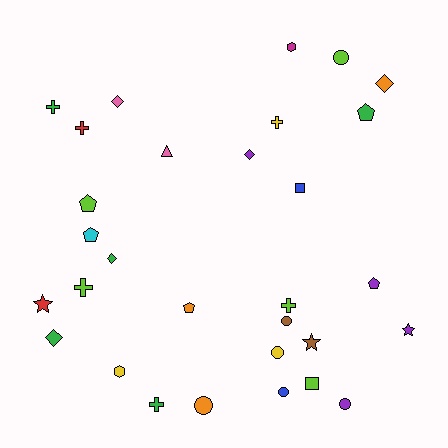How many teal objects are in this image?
There are no teal objects.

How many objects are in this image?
There are 30 objects.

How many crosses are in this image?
There are 6 crosses.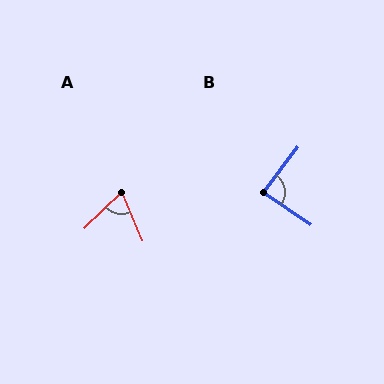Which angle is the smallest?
A, at approximately 68 degrees.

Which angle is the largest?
B, at approximately 87 degrees.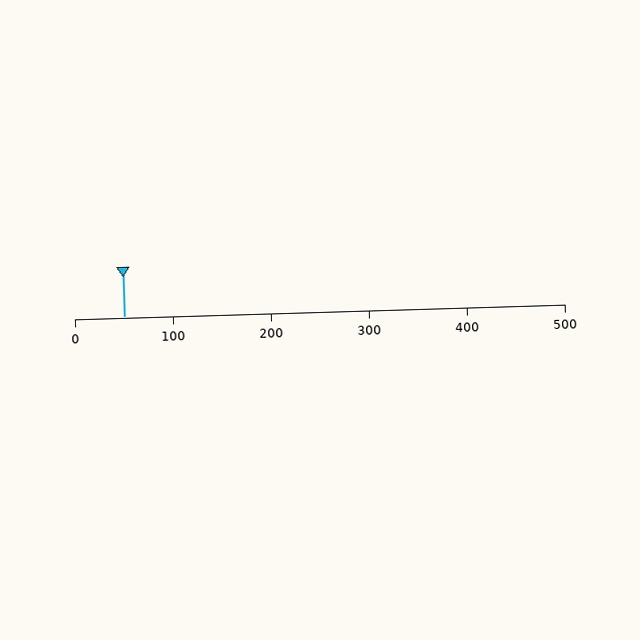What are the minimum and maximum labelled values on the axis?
The axis runs from 0 to 500.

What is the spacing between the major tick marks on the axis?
The major ticks are spaced 100 apart.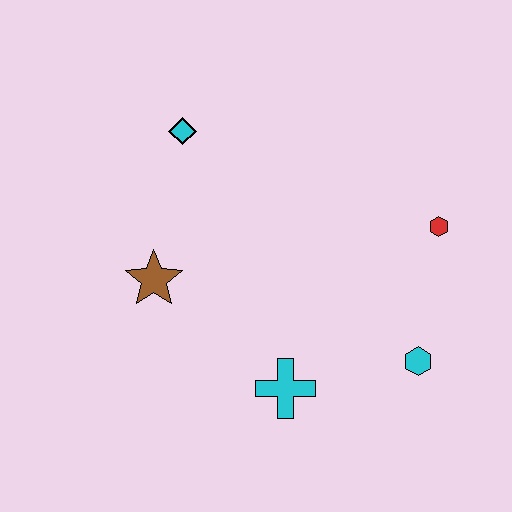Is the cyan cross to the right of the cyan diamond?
Yes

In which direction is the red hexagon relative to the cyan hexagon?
The red hexagon is above the cyan hexagon.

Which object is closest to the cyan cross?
The cyan hexagon is closest to the cyan cross.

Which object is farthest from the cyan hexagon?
The cyan diamond is farthest from the cyan hexagon.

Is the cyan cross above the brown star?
No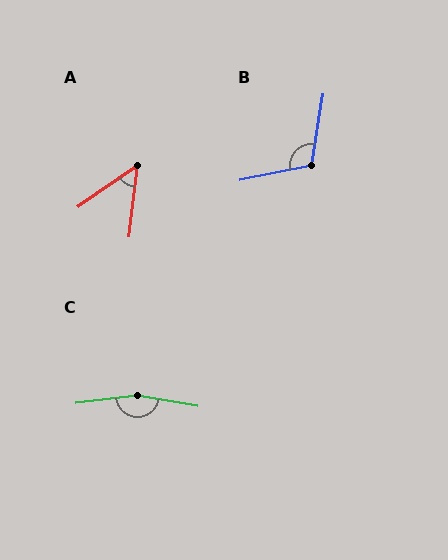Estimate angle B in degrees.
Approximately 111 degrees.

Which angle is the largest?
C, at approximately 163 degrees.